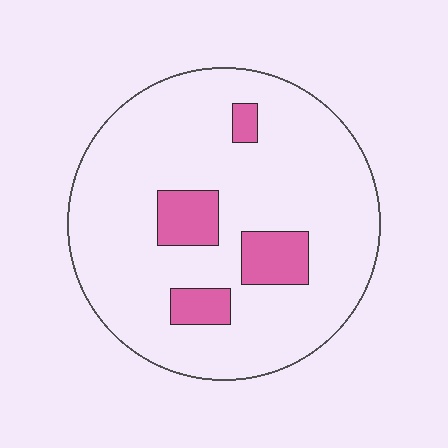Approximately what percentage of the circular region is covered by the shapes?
Approximately 15%.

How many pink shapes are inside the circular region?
4.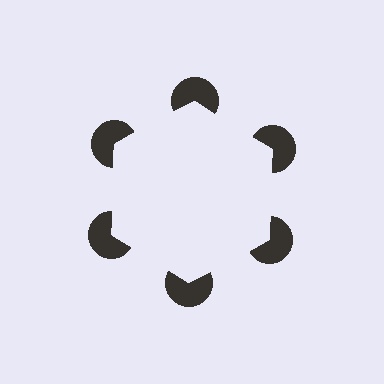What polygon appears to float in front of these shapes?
An illusory hexagon — its edges are inferred from the aligned wedge cuts in the pac-man discs, not physically drawn.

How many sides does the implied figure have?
6 sides.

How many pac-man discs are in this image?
There are 6 — one at each vertex of the illusory hexagon.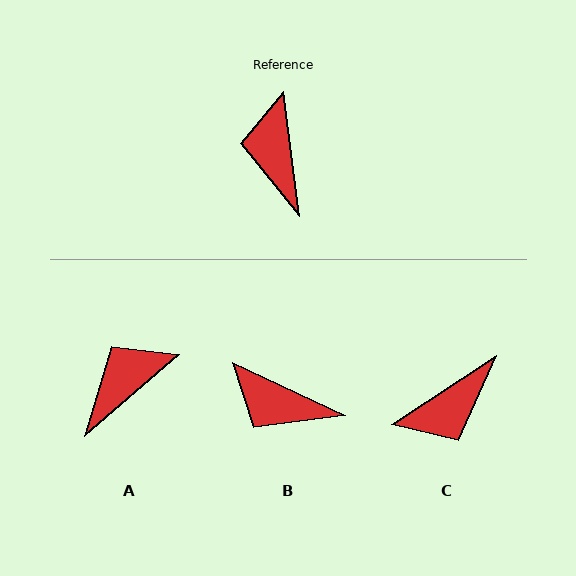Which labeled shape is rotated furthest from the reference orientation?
C, about 116 degrees away.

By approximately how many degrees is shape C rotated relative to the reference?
Approximately 116 degrees counter-clockwise.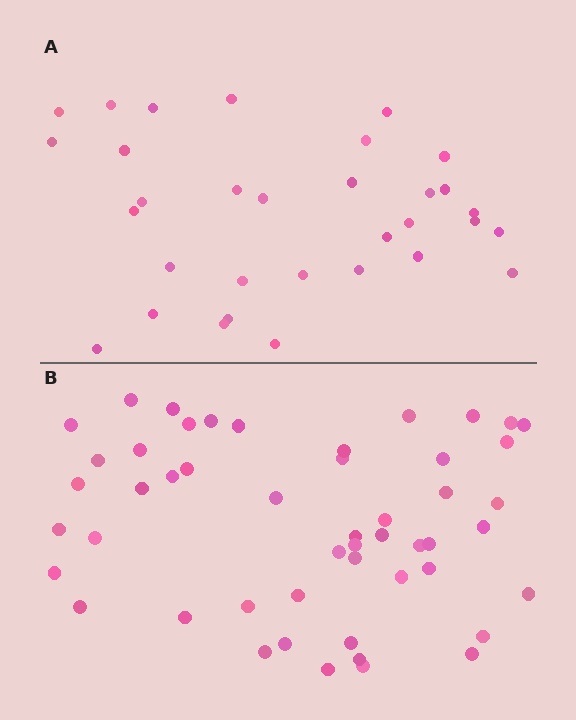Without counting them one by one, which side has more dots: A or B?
Region B (the bottom region) has more dots.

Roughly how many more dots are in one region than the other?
Region B has approximately 20 more dots than region A.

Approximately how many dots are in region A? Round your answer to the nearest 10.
About 30 dots. (The exact count is 32, which rounds to 30.)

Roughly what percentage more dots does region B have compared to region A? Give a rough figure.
About 55% more.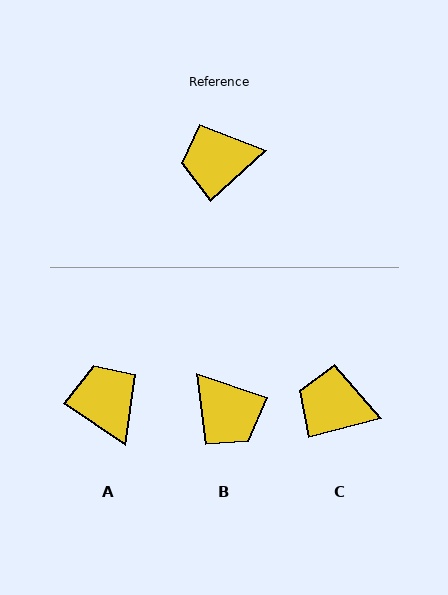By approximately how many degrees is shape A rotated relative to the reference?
Approximately 77 degrees clockwise.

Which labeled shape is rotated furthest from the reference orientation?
B, about 119 degrees away.